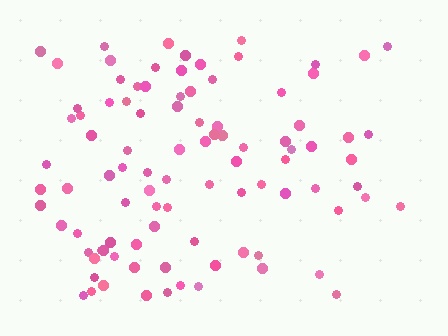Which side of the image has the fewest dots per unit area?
The right.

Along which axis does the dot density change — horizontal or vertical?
Horizontal.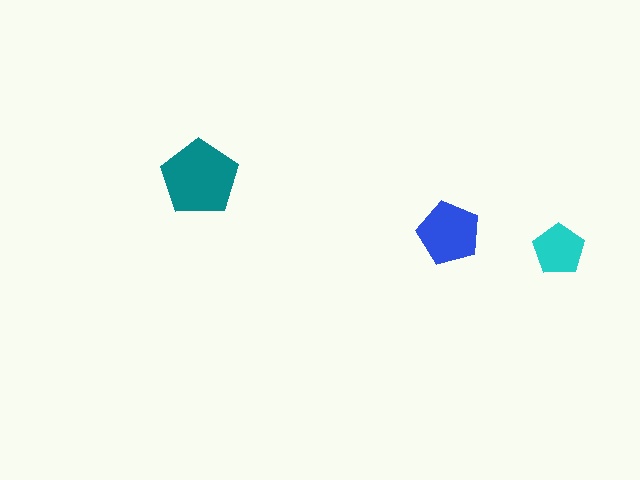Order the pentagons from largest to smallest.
the teal one, the blue one, the cyan one.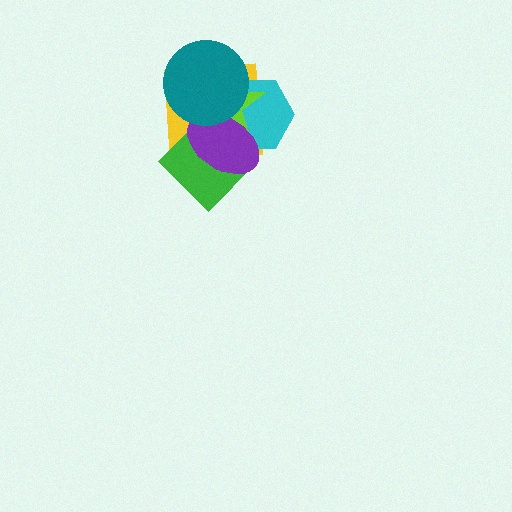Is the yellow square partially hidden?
Yes, it is partially covered by another shape.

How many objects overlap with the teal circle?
5 objects overlap with the teal circle.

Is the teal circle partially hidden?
No, no other shape covers it.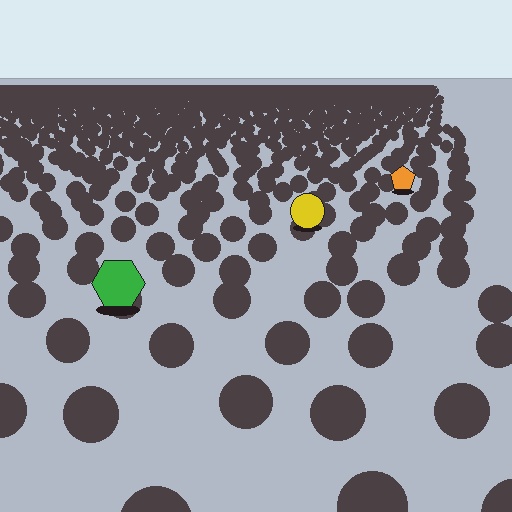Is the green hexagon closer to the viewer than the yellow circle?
Yes. The green hexagon is closer — you can tell from the texture gradient: the ground texture is coarser near it.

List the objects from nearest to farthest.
From nearest to farthest: the green hexagon, the yellow circle, the orange pentagon.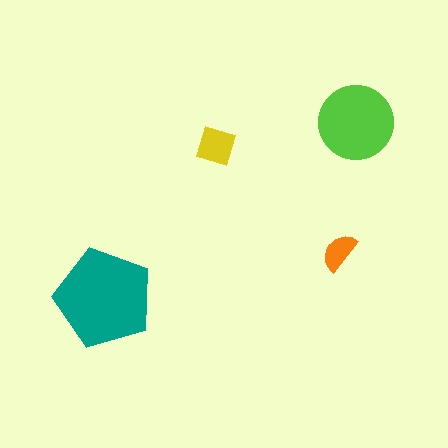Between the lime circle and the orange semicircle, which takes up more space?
The lime circle.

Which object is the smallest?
The orange semicircle.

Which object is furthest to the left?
The teal pentagon is leftmost.